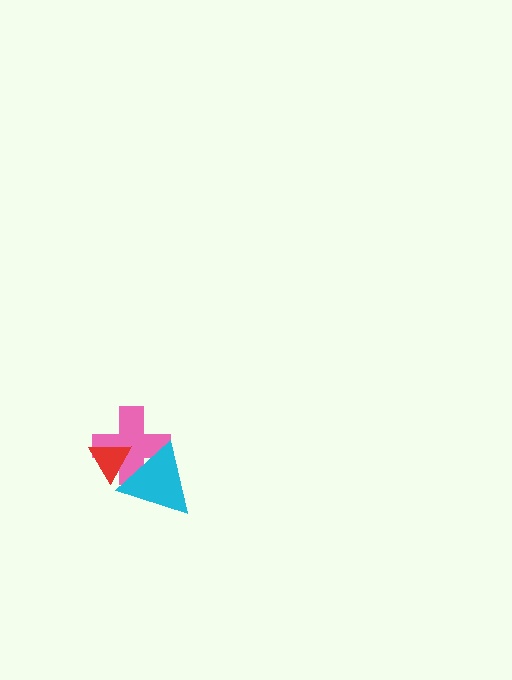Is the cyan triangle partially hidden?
Yes, it is partially covered by another shape.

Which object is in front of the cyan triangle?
The red triangle is in front of the cyan triangle.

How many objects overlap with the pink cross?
2 objects overlap with the pink cross.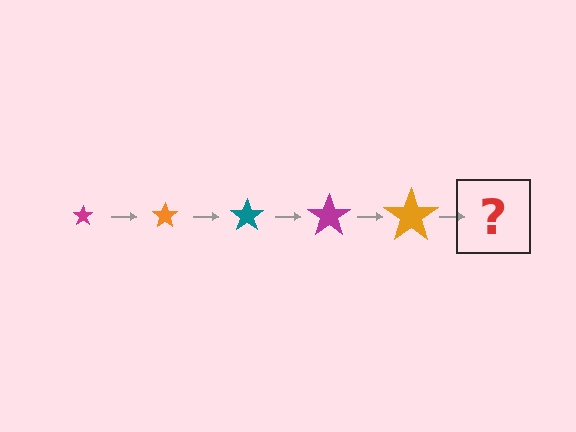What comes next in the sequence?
The next element should be a teal star, larger than the previous one.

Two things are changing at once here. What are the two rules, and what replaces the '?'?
The two rules are that the star grows larger each step and the color cycles through magenta, orange, and teal. The '?' should be a teal star, larger than the previous one.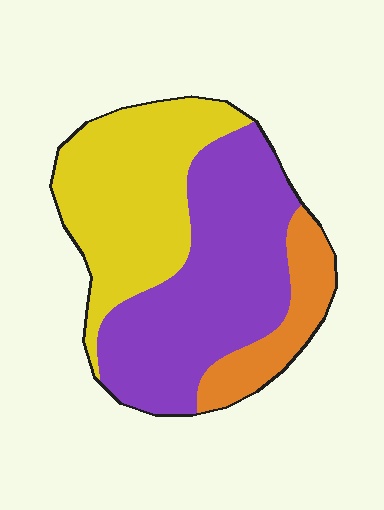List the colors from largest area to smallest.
From largest to smallest: purple, yellow, orange.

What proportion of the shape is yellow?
Yellow takes up about three eighths (3/8) of the shape.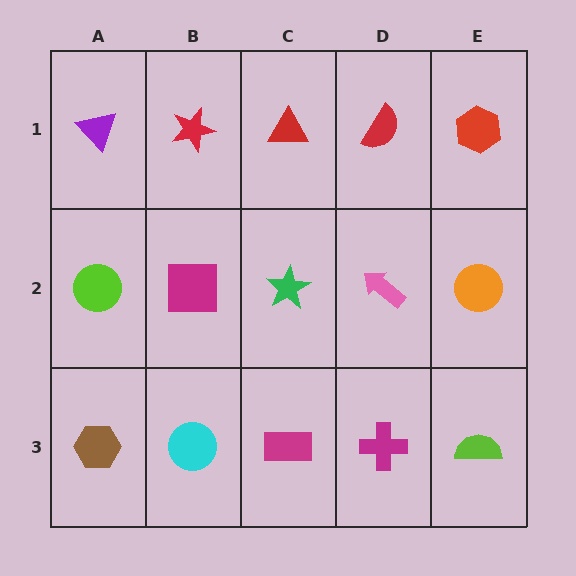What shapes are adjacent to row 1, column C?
A green star (row 2, column C), a red star (row 1, column B), a red semicircle (row 1, column D).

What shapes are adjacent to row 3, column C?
A green star (row 2, column C), a cyan circle (row 3, column B), a magenta cross (row 3, column D).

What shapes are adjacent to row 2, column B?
A red star (row 1, column B), a cyan circle (row 3, column B), a lime circle (row 2, column A), a green star (row 2, column C).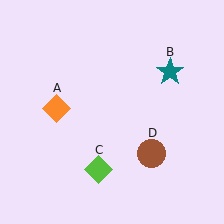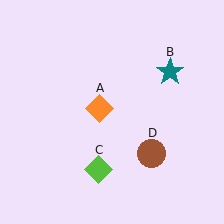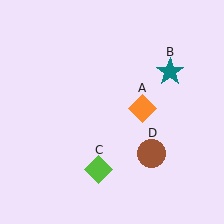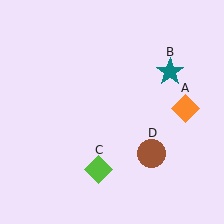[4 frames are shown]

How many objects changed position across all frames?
1 object changed position: orange diamond (object A).